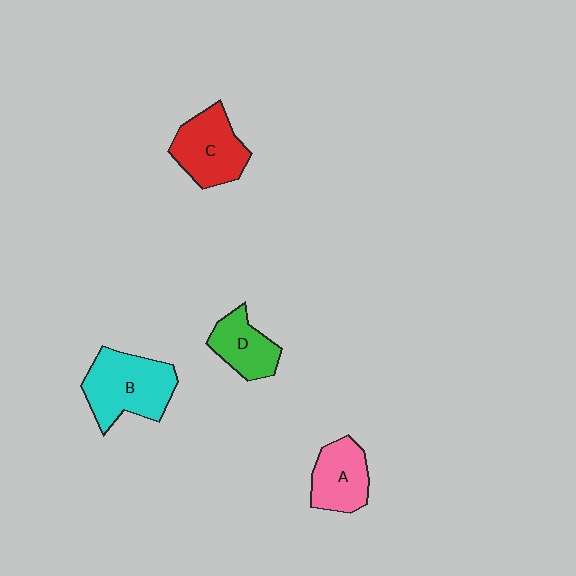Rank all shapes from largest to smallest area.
From largest to smallest: B (cyan), C (red), A (pink), D (green).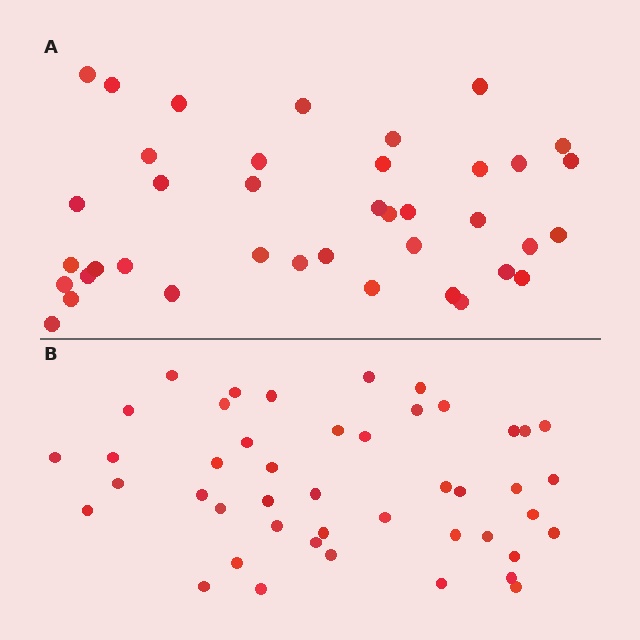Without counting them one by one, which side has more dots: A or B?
Region B (the bottom region) has more dots.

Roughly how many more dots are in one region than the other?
Region B has about 6 more dots than region A.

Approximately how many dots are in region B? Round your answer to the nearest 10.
About 40 dots. (The exact count is 45, which rounds to 40.)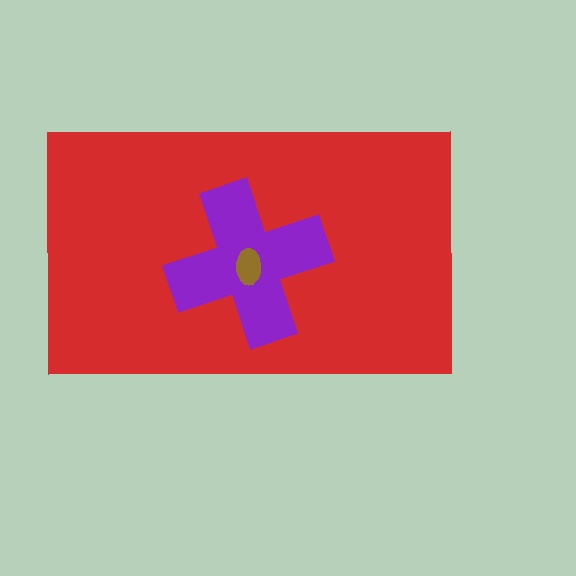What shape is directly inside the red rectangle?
The purple cross.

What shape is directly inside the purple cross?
The brown ellipse.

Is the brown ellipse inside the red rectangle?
Yes.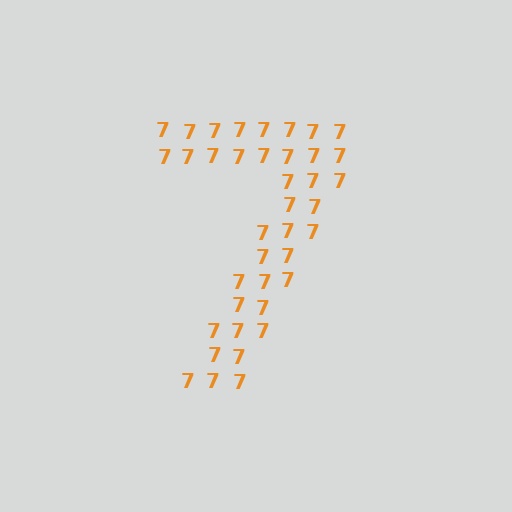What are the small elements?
The small elements are digit 7's.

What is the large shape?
The large shape is the digit 7.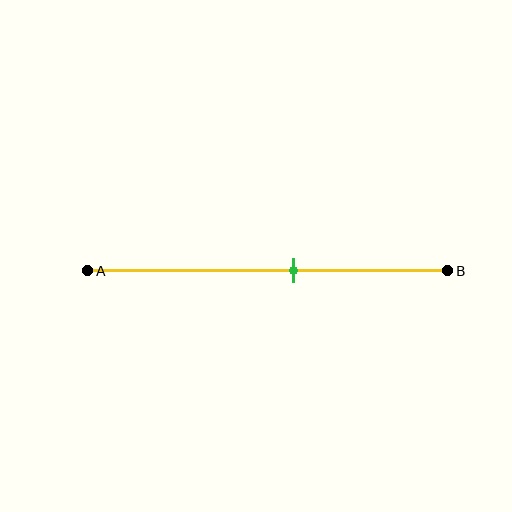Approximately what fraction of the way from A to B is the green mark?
The green mark is approximately 55% of the way from A to B.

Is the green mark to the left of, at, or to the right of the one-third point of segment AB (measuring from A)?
The green mark is to the right of the one-third point of segment AB.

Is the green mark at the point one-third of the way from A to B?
No, the mark is at about 55% from A, not at the 33% one-third point.